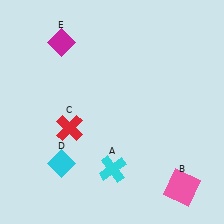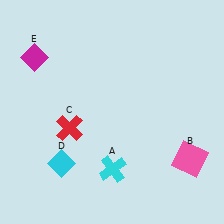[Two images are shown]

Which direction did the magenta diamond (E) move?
The magenta diamond (E) moved left.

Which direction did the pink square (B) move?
The pink square (B) moved up.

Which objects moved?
The objects that moved are: the pink square (B), the magenta diamond (E).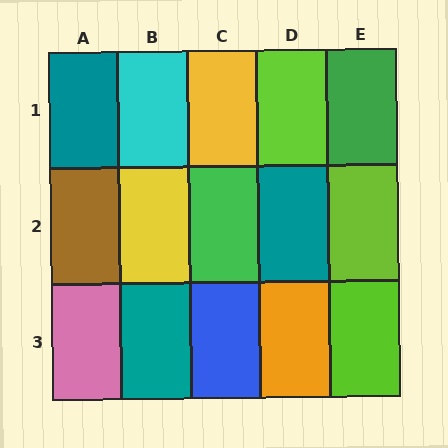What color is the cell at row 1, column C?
Yellow.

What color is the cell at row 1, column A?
Teal.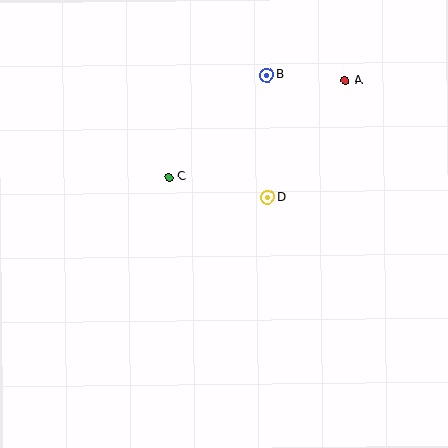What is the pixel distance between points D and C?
The distance between D and C is 101 pixels.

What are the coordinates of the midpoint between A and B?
The midpoint between A and B is at (306, 77).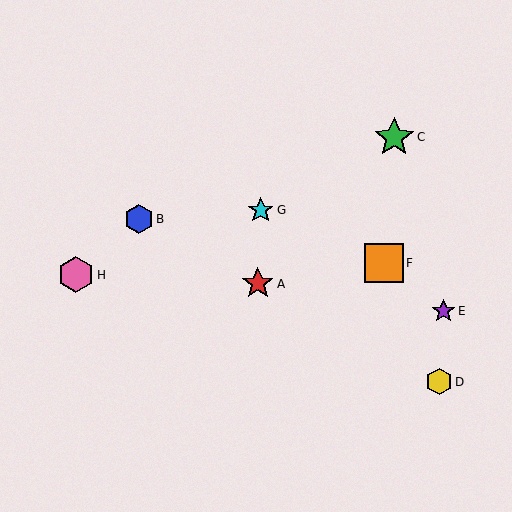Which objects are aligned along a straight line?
Objects A, B, D are aligned along a straight line.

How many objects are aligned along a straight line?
3 objects (A, B, D) are aligned along a straight line.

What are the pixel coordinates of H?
Object H is at (76, 275).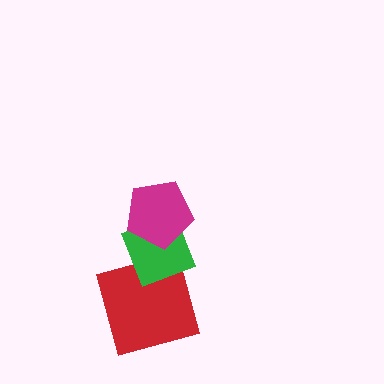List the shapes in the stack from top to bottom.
From top to bottom: the magenta pentagon, the green diamond, the red square.